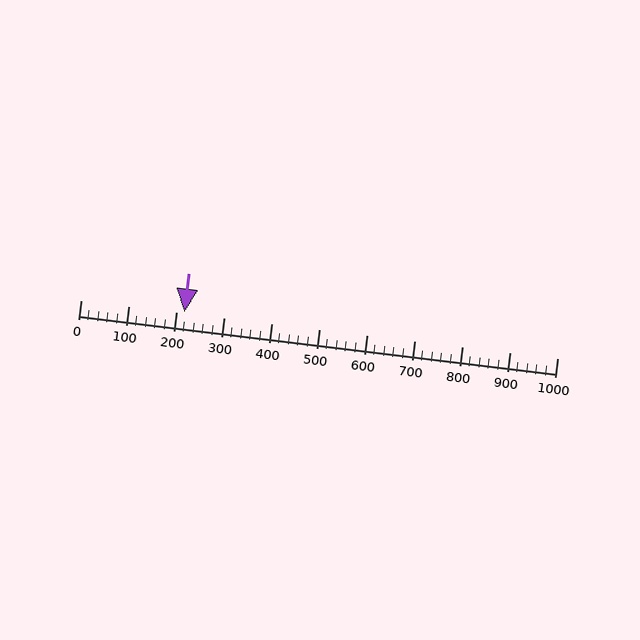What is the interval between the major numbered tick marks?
The major tick marks are spaced 100 units apart.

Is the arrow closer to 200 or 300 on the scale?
The arrow is closer to 200.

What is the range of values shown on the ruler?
The ruler shows values from 0 to 1000.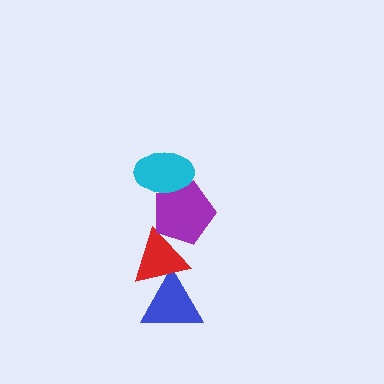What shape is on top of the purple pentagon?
The cyan ellipse is on top of the purple pentagon.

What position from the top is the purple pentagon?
The purple pentagon is 2nd from the top.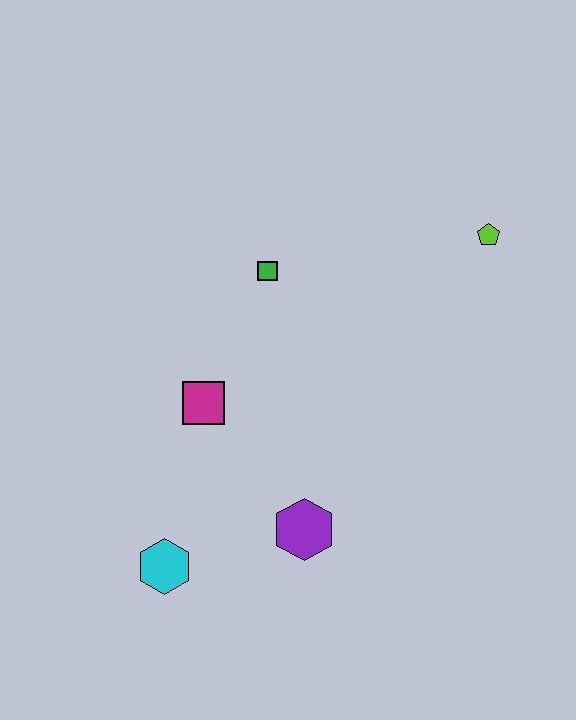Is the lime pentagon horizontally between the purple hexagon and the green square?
No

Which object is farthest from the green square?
The cyan hexagon is farthest from the green square.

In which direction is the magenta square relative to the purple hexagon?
The magenta square is above the purple hexagon.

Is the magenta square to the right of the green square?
No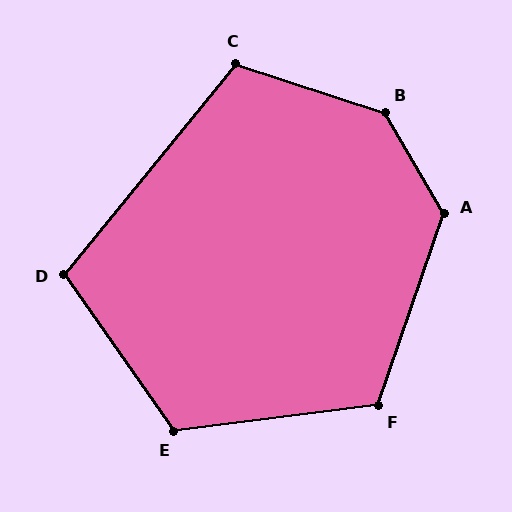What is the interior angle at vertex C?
Approximately 111 degrees (obtuse).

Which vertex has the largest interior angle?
B, at approximately 138 degrees.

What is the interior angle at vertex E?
Approximately 118 degrees (obtuse).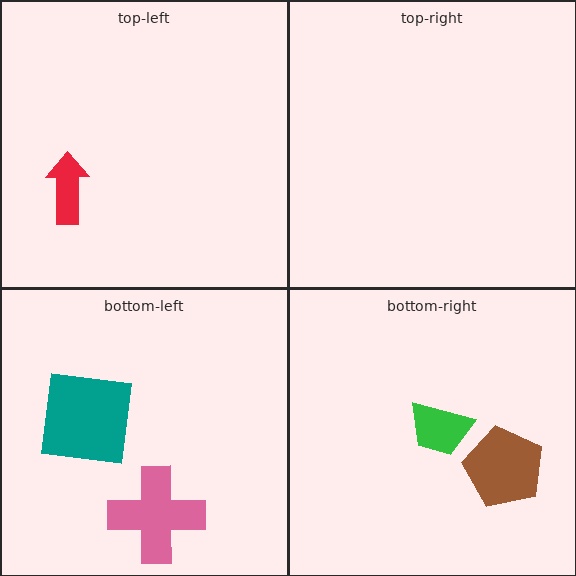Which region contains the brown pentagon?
The bottom-right region.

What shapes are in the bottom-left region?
The pink cross, the teal square.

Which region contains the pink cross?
The bottom-left region.